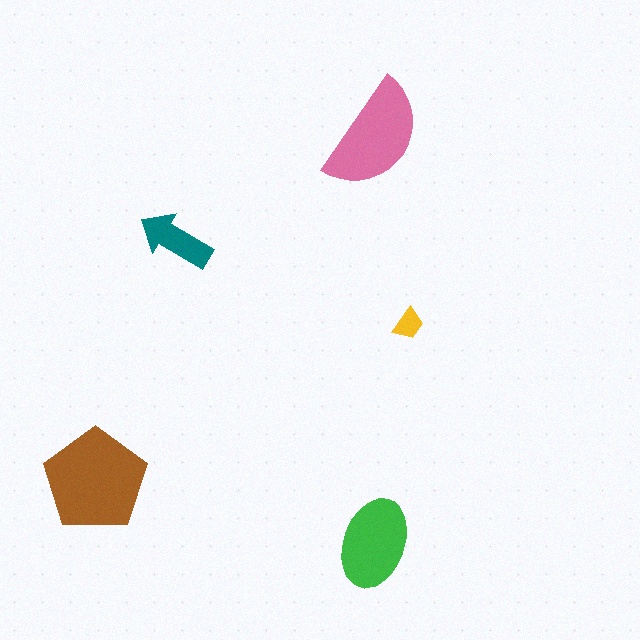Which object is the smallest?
The yellow trapezoid.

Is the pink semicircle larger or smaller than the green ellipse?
Larger.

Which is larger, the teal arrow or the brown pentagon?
The brown pentagon.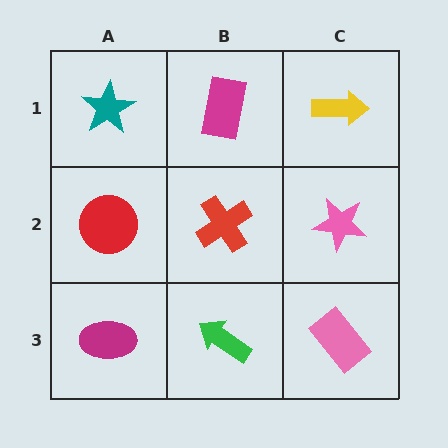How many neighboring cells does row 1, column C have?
2.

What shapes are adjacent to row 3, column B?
A red cross (row 2, column B), a magenta ellipse (row 3, column A), a pink rectangle (row 3, column C).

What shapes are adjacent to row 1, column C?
A pink star (row 2, column C), a magenta rectangle (row 1, column B).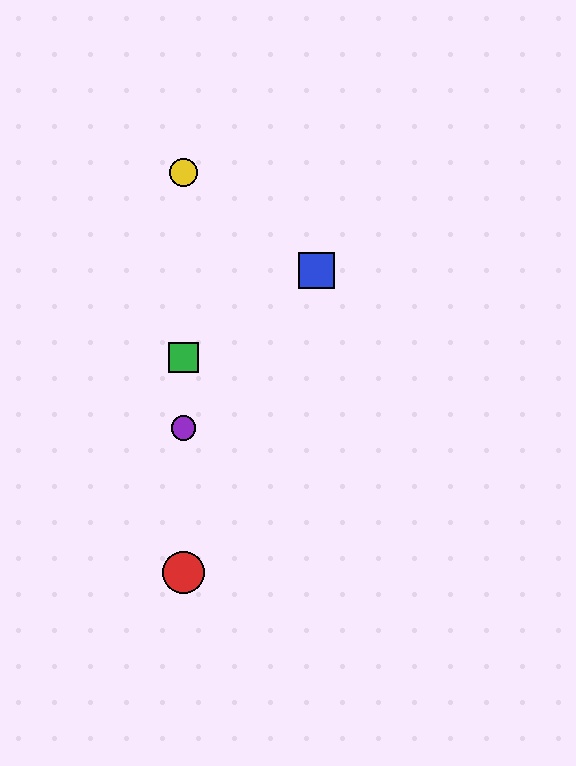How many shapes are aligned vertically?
4 shapes (the red circle, the green square, the yellow circle, the purple circle) are aligned vertically.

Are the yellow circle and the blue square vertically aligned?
No, the yellow circle is at x≈183 and the blue square is at x≈316.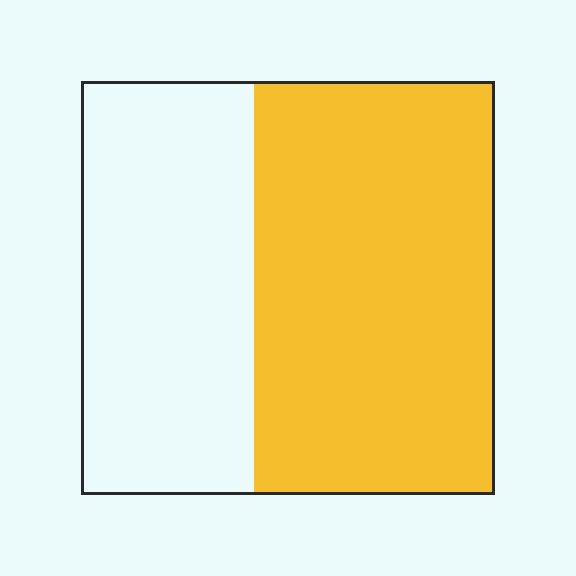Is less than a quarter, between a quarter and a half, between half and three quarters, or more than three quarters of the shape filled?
Between half and three quarters.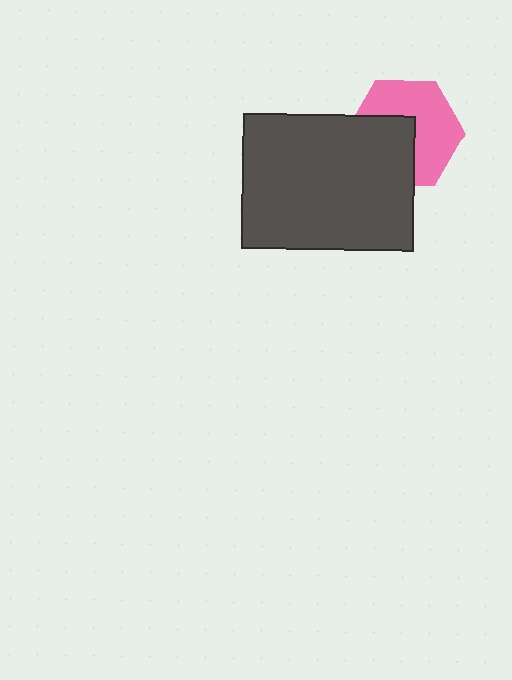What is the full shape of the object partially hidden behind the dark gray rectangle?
The partially hidden object is a pink hexagon.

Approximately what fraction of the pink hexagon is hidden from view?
Roughly 42% of the pink hexagon is hidden behind the dark gray rectangle.